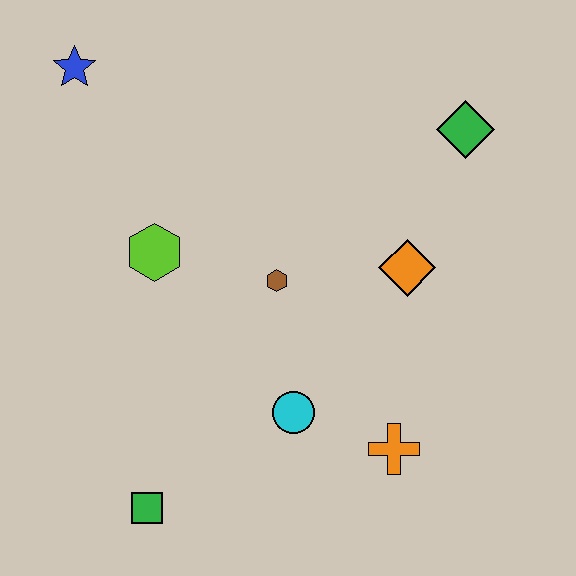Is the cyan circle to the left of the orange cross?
Yes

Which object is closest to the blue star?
The lime hexagon is closest to the blue star.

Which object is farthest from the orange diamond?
The blue star is farthest from the orange diamond.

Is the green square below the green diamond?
Yes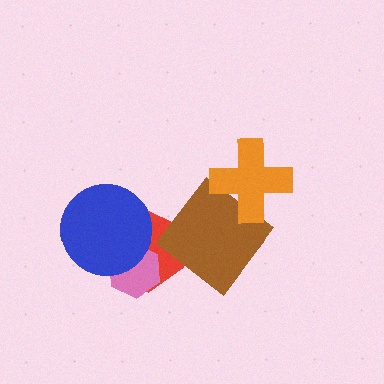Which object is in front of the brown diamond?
The orange cross is in front of the brown diamond.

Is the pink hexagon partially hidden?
Yes, it is partially covered by another shape.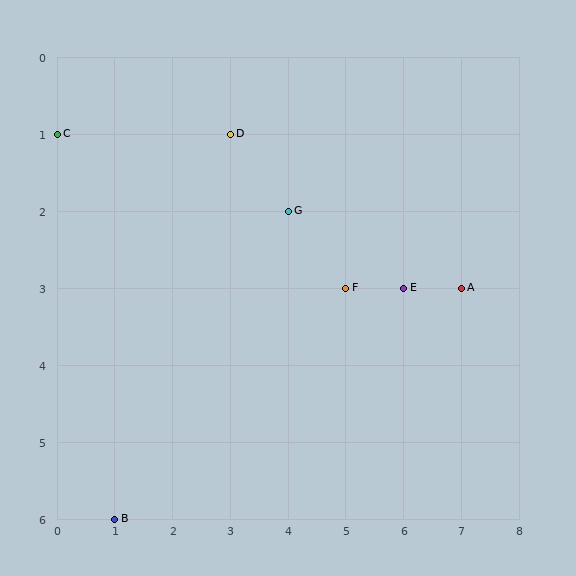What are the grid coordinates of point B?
Point B is at grid coordinates (1, 6).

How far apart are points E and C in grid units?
Points E and C are 6 columns and 2 rows apart (about 6.3 grid units diagonally).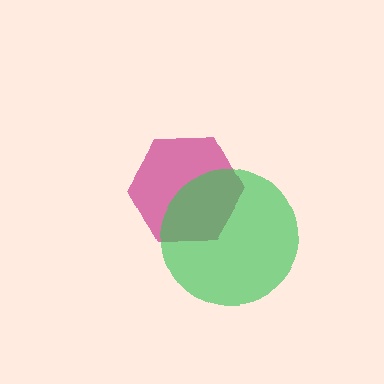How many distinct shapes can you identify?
There are 2 distinct shapes: a magenta hexagon, a green circle.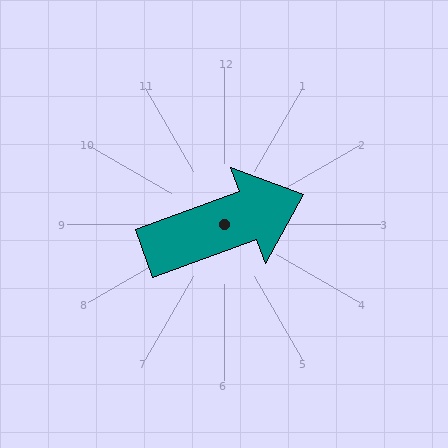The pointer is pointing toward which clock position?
Roughly 2 o'clock.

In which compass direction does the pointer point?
East.